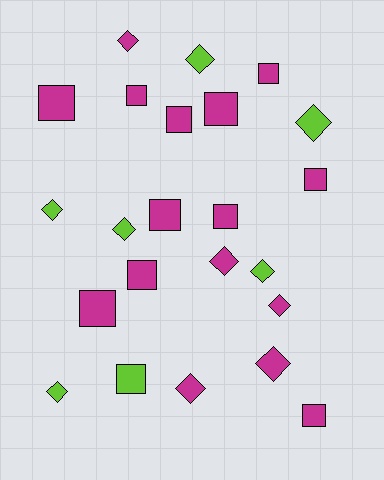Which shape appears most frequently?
Square, with 12 objects.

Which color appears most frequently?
Magenta, with 16 objects.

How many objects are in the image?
There are 23 objects.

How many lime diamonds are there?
There are 6 lime diamonds.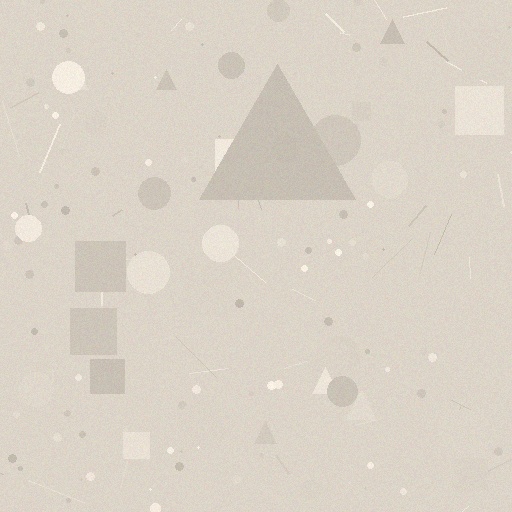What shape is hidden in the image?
A triangle is hidden in the image.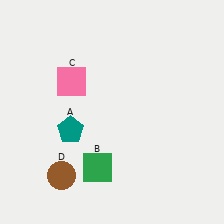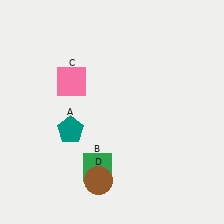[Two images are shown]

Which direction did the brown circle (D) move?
The brown circle (D) moved right.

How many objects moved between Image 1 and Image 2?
1 object moved between the two images.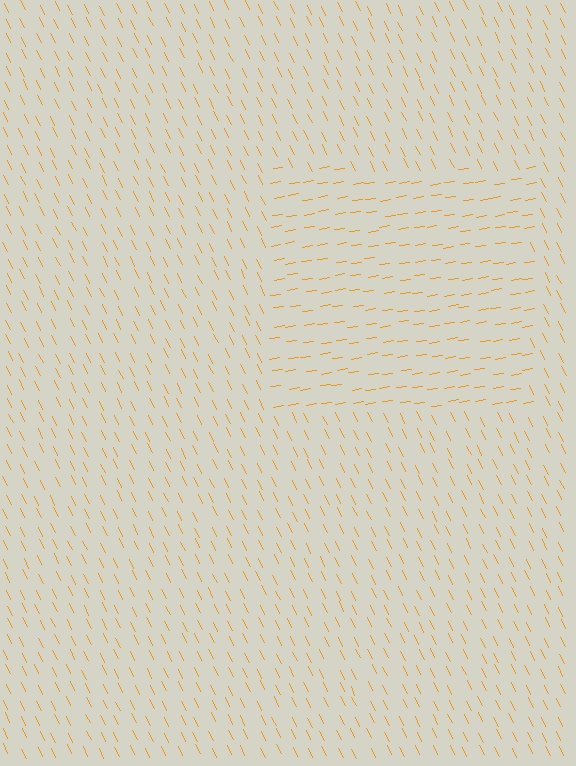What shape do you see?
I see a rectangle.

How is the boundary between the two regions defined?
The boundary is defined purely by a change in line orientation (approximately 73 degrees difference). All lines are the same color and thickness.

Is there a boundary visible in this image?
Yes, there is a texture boundary formed by a change in line orientation.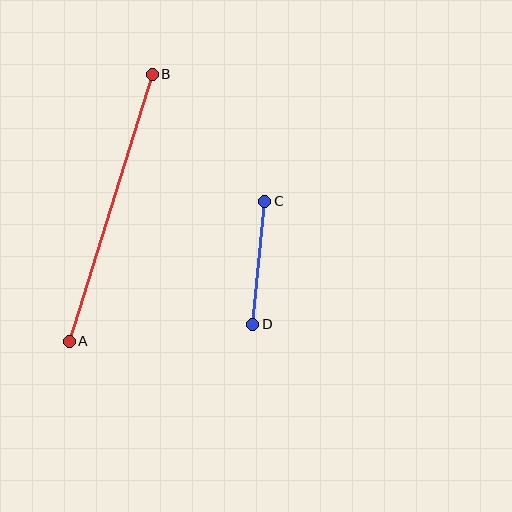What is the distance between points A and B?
The distance is approximately 280 pixels.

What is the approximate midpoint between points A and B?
The midpoint is at approximately (111, 208) pixels.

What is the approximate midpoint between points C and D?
The midpoint is at approximately (259, 263) pixels.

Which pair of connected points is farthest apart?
Points A and B are farthest apart.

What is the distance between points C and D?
The distance is approximately 123 pixels.